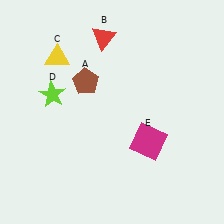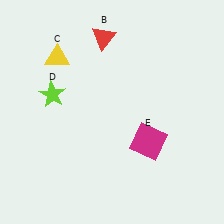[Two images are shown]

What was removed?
The brown pentagon (A) was removed in Image 2.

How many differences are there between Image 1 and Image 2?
There is 1 difference between the two images.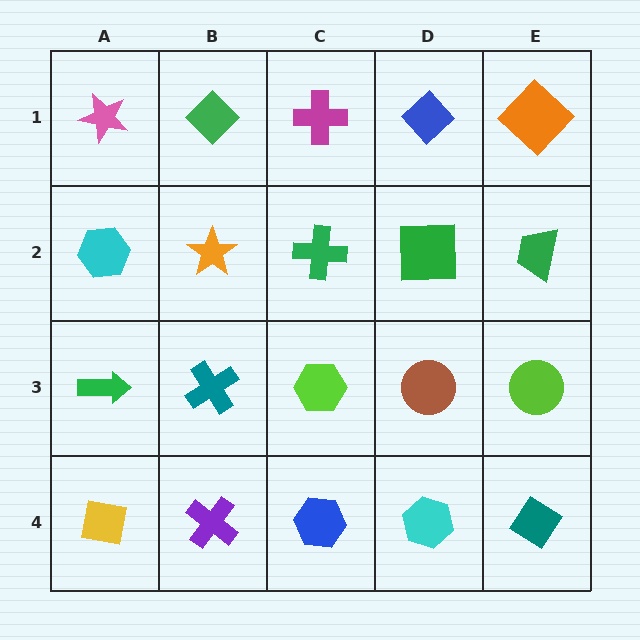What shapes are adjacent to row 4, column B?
A teal cross (row 3, column B), a yellow square (row 4, column A), a blue hexagon (row 4, column C).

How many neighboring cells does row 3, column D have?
4.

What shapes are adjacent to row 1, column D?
A green square (row 2, column D), a magenta cross (row 1, column C), an orange diamond (row 1, column E).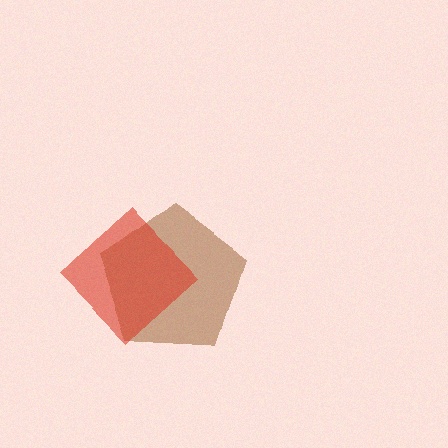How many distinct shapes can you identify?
There are 2 distinct shapes: a brown pentagon, a red diamond.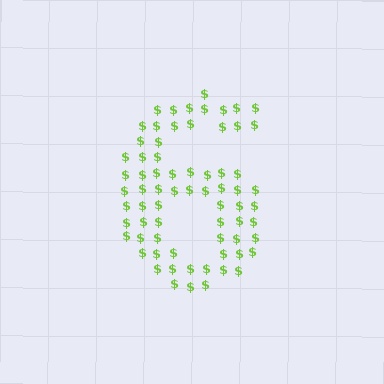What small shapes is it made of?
It is made of small dollar signs.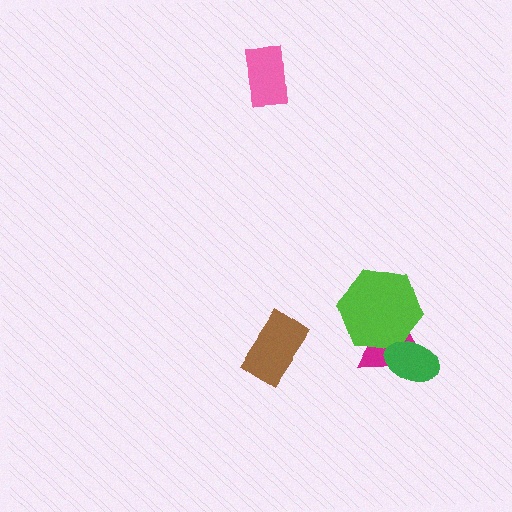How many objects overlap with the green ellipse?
2 objects overlap with the green ellipse.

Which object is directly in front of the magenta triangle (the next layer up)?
The lime hexagon is directly in front of the magenta triangle.